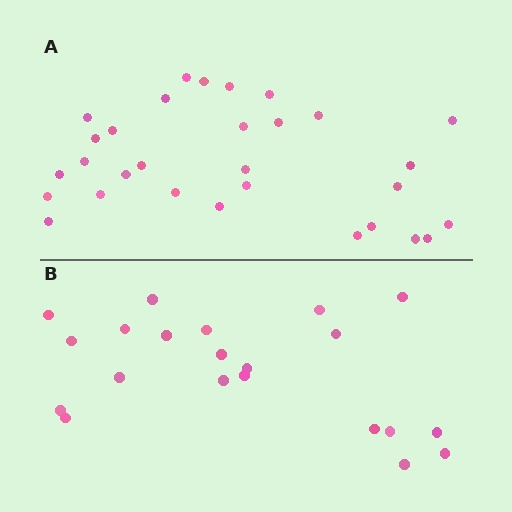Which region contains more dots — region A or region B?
Region A (the top region) has more dots.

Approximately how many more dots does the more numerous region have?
Region A has roughly 8 or so more dots than region B.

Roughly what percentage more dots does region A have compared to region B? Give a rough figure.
About 45% more.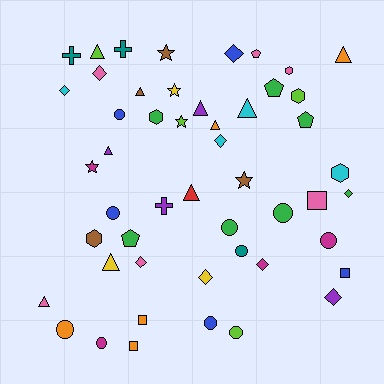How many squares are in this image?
There are 4 squares.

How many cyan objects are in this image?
There are 4 cyan objects.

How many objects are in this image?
There are 50 objects.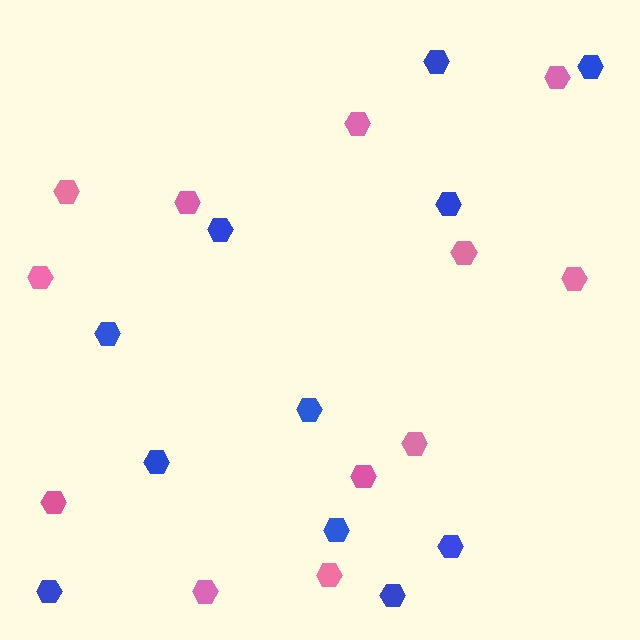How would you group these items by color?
There are 2 groups: one group of pink hexagons (12) and one group of blue hexagons (11).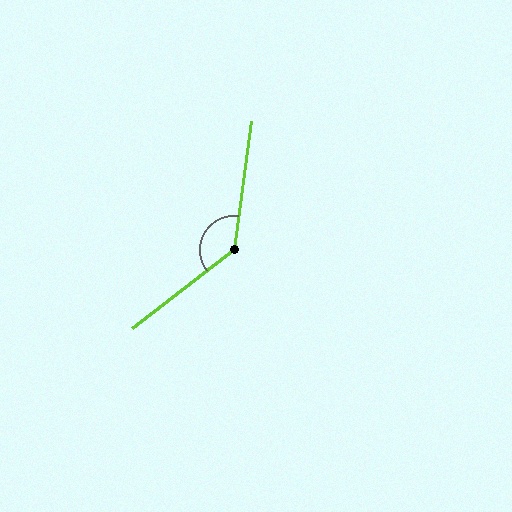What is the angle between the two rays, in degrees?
Approximately 136 degrees.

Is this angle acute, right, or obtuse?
It is obtuse.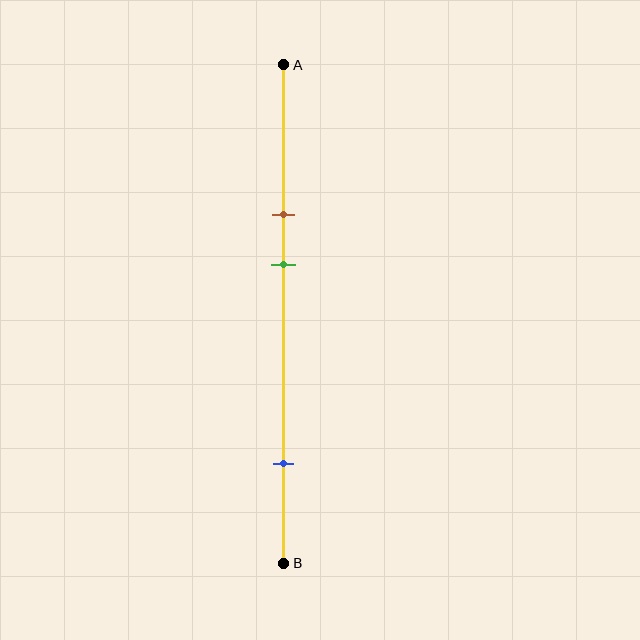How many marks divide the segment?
There are 3 marks dividing the segment.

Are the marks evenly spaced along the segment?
No, the marks are not evenly spaced.